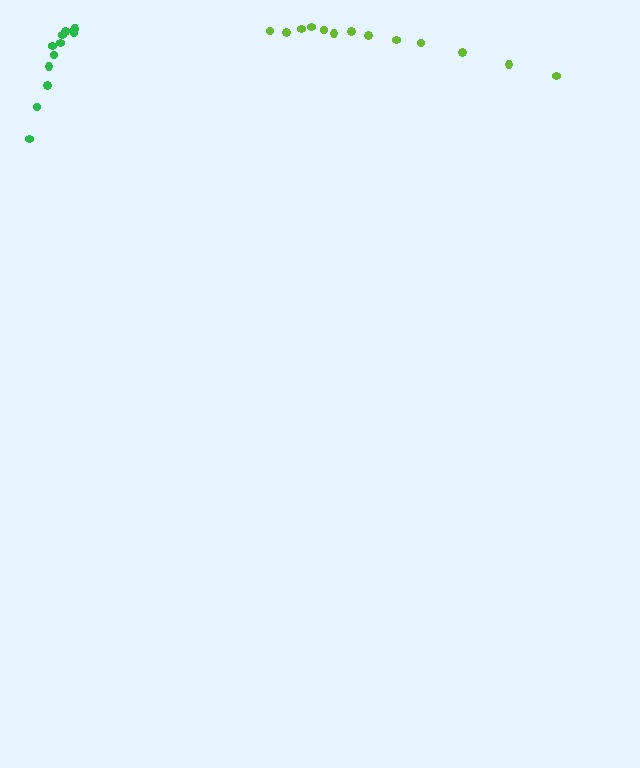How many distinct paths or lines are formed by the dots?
There are 2 distinct paths.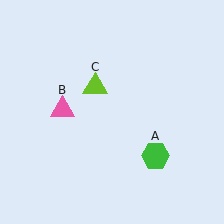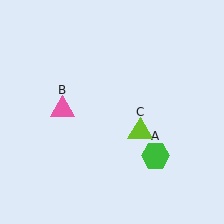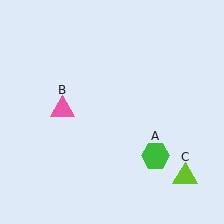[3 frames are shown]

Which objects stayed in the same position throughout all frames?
Green hexagon (object A) and pink triangle (object B) remained stationary.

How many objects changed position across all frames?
1 object changed position: lime triangle (object C).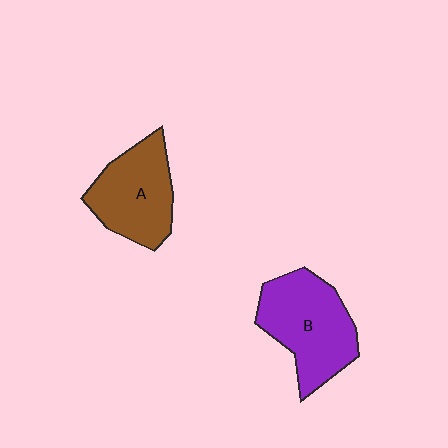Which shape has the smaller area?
Shape A (brown).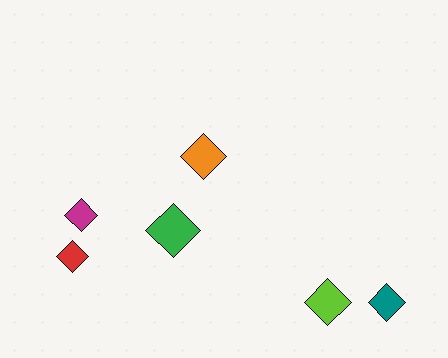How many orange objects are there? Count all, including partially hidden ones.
There is 1 orange object.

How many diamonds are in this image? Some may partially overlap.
There are 6 diamonds.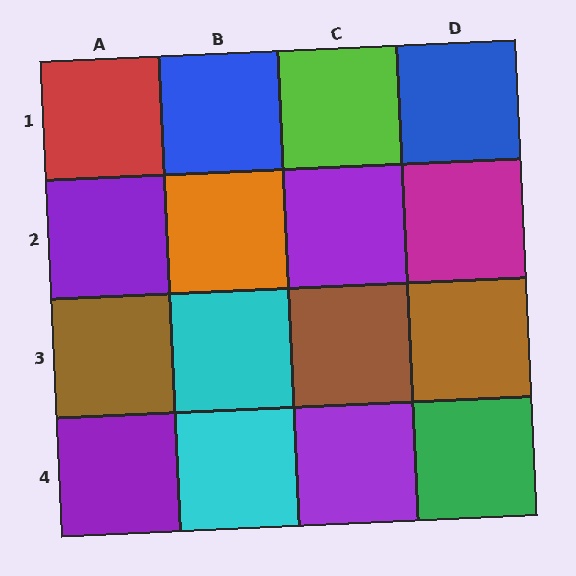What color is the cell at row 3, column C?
Brown.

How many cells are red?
1 cell is red.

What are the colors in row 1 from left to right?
Red, blue, lime, blue.